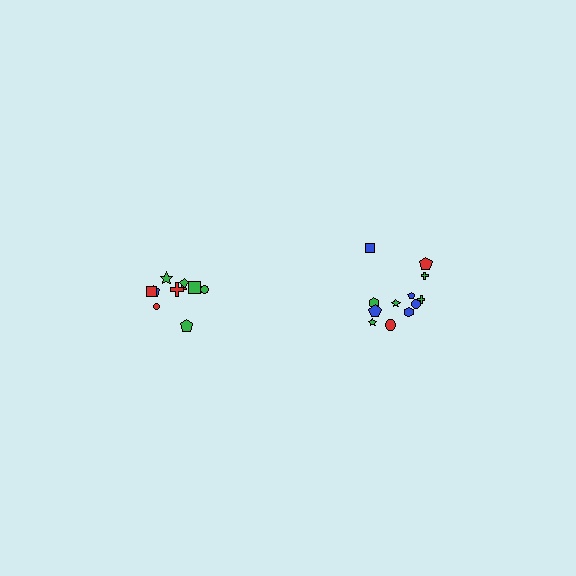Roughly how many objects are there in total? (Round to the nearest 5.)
Roughly 20 objects in total.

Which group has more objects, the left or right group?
The right group.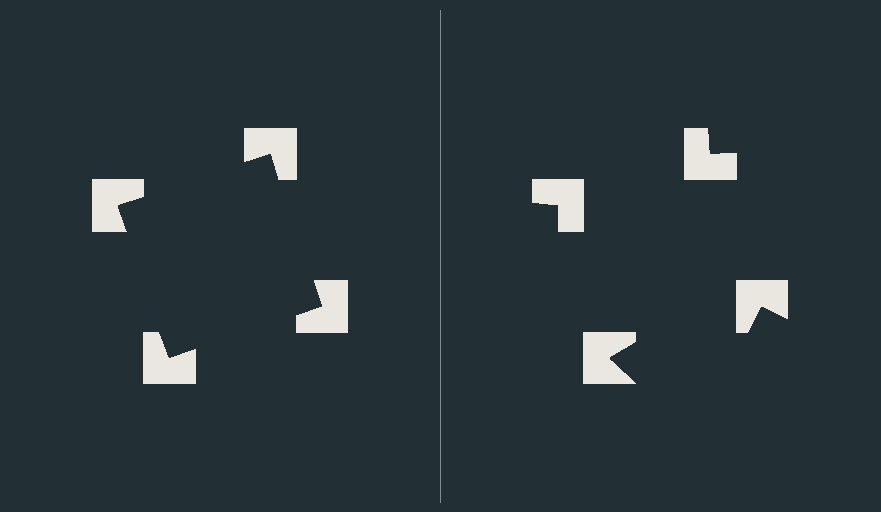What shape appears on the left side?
An illusory square.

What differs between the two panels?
The notched squares are positioned identically on both sides; only the wedge orientations differ. On the left they align to a square; on the right they are misaligned.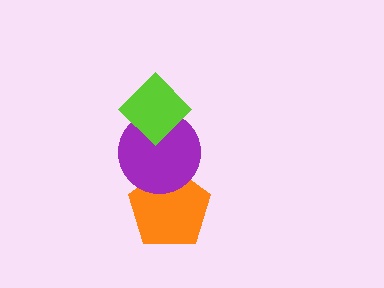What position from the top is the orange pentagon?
The orange pentagon is 3rd from the top.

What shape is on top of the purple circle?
The lime diamond is on top of the purple circle.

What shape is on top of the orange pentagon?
The purple circle is on top of the orange pentagon.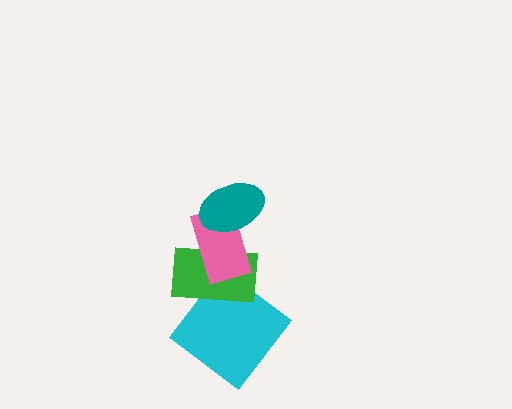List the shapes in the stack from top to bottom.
From top to bottom: the teal ellipse, the pink rectangle, the green rectangle, the cyan diamond.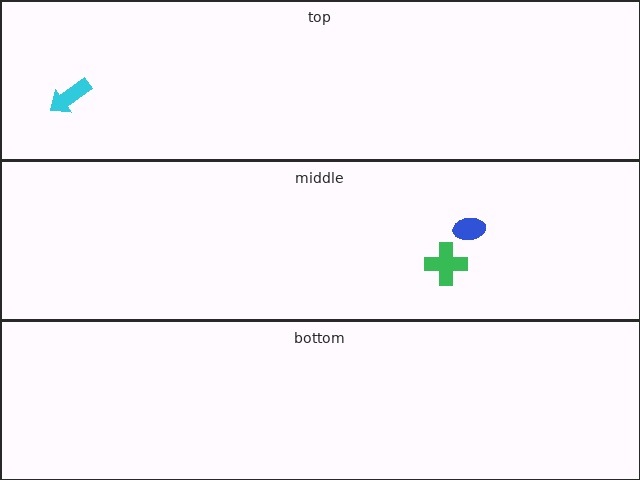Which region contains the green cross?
The middle region.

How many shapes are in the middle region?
2.